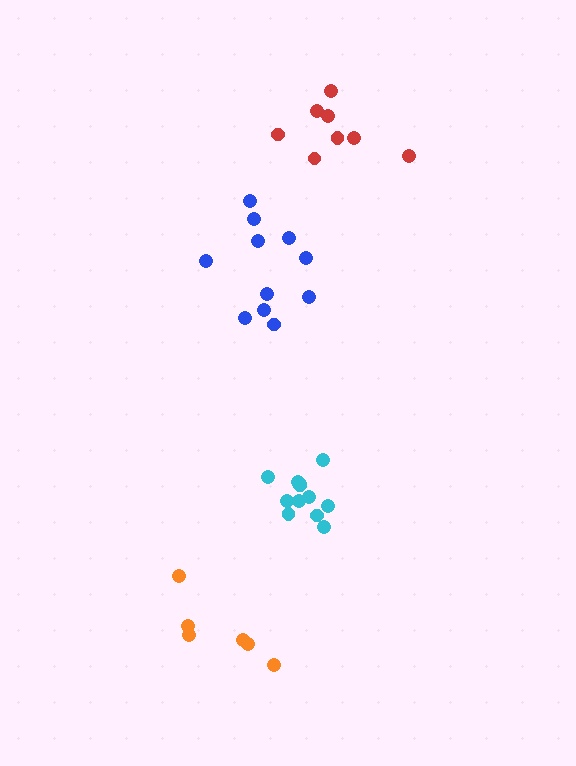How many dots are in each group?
Group 1: 8 dots, Group 2: 12 dots, Group 3: 11 dots, Group 4: 6 dots (37 total).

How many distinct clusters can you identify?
There are 4 distinct clusters.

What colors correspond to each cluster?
The clusters are colored: red, cyan, blue, orange.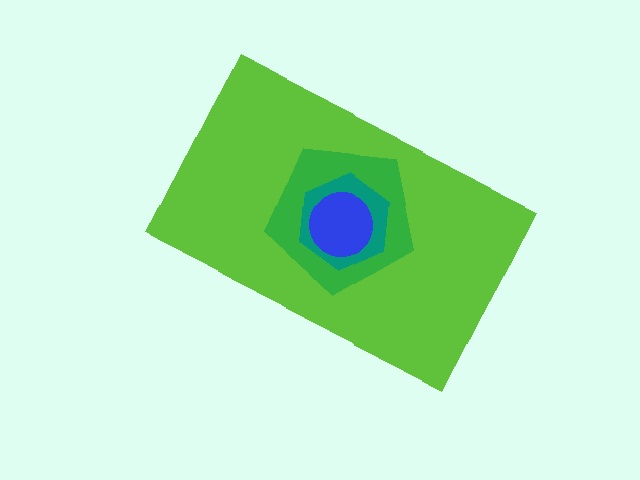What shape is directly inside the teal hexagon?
The blue circle.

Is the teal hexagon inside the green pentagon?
Yes.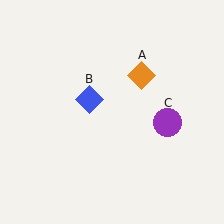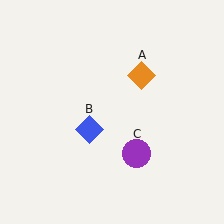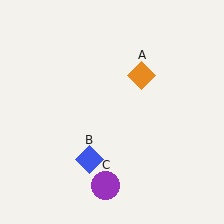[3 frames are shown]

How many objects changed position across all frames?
2 objects changed position: blue diamond (object B), purple circle (object C).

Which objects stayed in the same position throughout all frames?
Orange diamond (object A) remained stationary.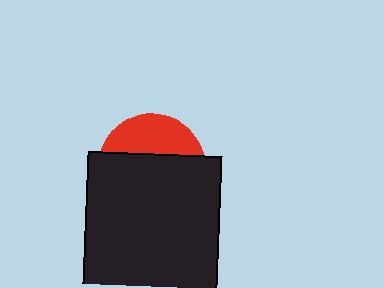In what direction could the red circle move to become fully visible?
The red circle could move up. That would shift it out from behind the black rectangle entirely.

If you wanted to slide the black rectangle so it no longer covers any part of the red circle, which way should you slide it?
Slide it down — that is the most direct way to separate the two shapes.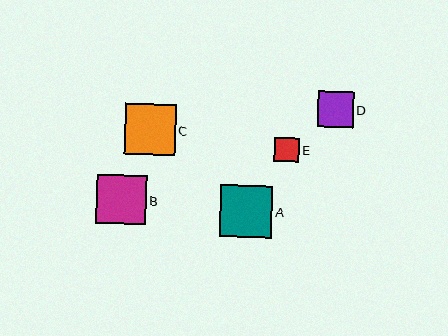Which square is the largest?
Square A is the largest with a size of approximately 53 pixels.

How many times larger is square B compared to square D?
Square B is approximately 1.4 times the size of square D.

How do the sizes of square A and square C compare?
Square A and square C are approximately the same size.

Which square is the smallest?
Square E is the smallest with a size of approximately 25 pixels.